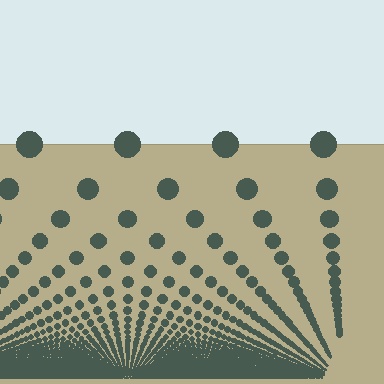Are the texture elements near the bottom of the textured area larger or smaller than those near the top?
Smaller. The gradient is inverted — elements near the bottom are smaller and denser.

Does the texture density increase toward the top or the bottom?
Density increases toward the bottom.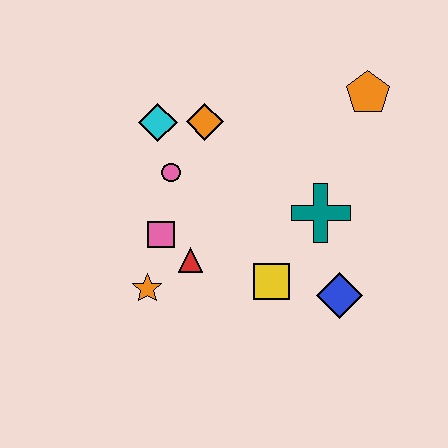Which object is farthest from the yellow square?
The orange pentagon is farthest from the yellow square.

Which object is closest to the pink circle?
The cyan diamond is closest to the pink circle.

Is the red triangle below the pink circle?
Yes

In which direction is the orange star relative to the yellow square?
The orange star is to the left of the yellow square.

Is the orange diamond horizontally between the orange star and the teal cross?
Yes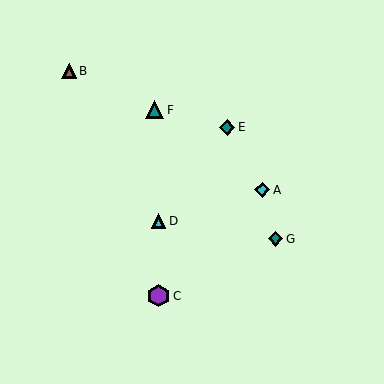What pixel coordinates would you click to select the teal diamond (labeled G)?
Click at (276, 239) to select the teal diamond G.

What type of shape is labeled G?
Shape G is a teal diamond.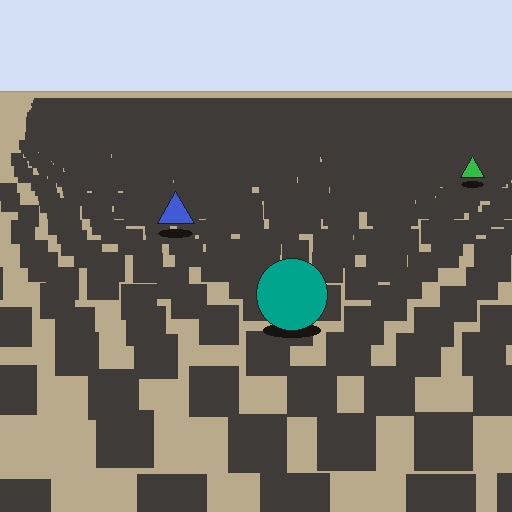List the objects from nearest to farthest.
From nearest to farthest: the teal circle, the blue triangle, the green triangle.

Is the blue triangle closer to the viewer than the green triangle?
Yes. The blue triangle is closer — you can tell from the texture gradient: the ground texture is coarser near it.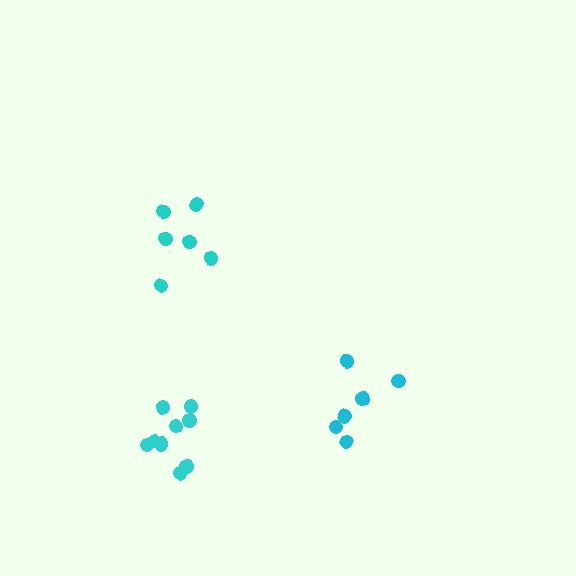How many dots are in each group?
Group 1: 6 dots, Group 2: 10 dots, Group 3: 6 dots (22 total).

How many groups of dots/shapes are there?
There are 3 groups.